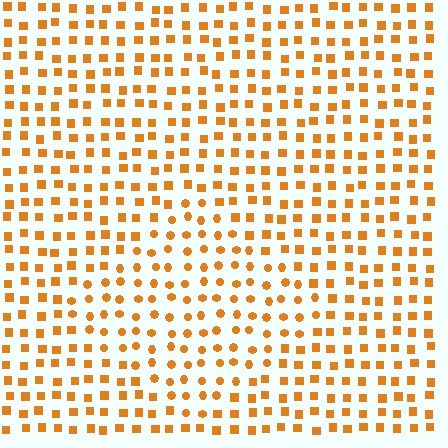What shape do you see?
I see a diamond.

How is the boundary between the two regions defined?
The boundary is defined by a change in element shape: circles inside vs. squares outside. All elements share the same color and spacing.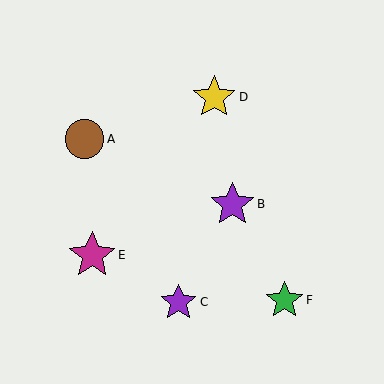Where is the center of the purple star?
The center of the purple star is at (232, 204).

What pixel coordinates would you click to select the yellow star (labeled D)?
Click at (214, 97) to select the yellow star D.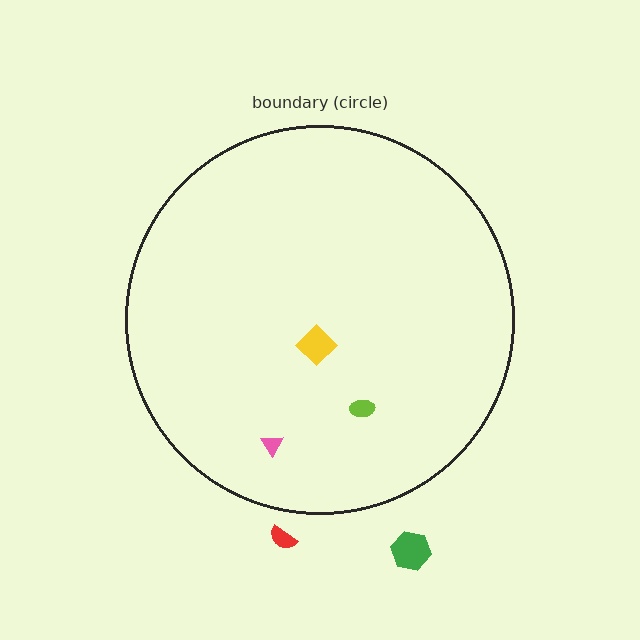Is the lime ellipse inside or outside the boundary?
Inside.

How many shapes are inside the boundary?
3 inside, 2 outside.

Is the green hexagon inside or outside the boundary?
Outside.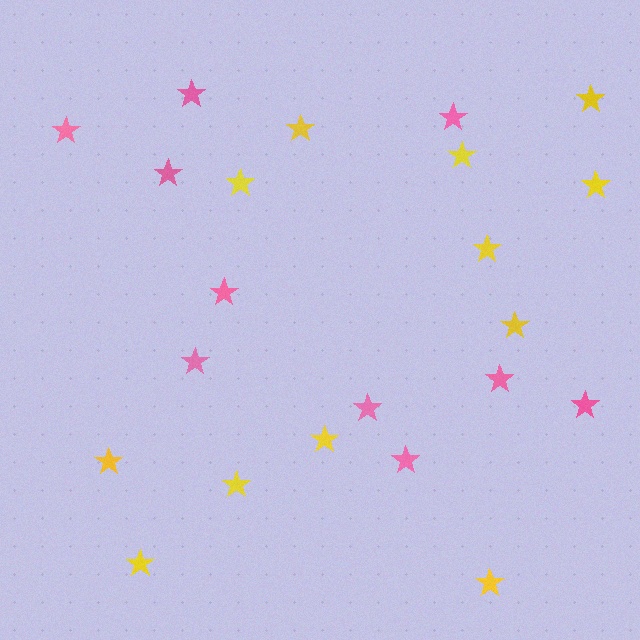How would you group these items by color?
There are 2 groups: one group of pink stars (10) and one group of yellow stars (12).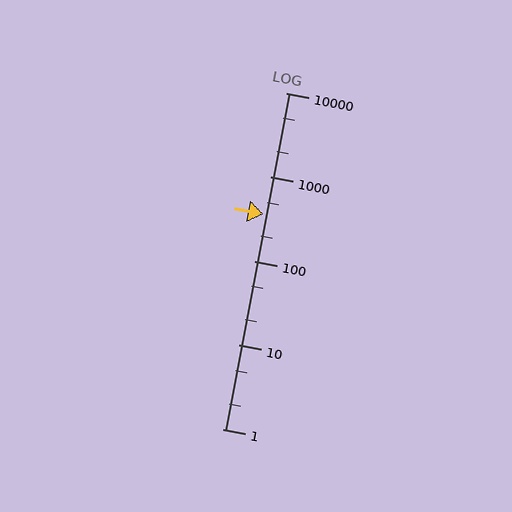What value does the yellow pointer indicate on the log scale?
The pointer indicates approximately 360.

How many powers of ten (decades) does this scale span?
The scale spans 4 decades, from 1 to 10000.